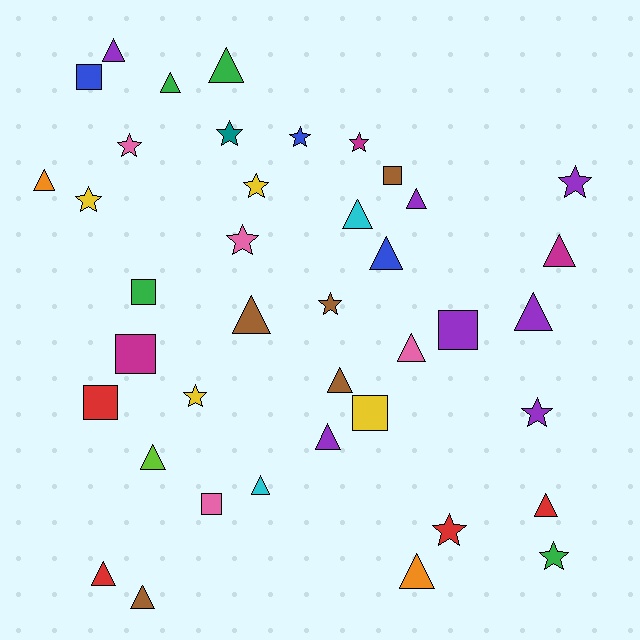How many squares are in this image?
There are 8 squares.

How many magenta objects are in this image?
There are 3 magenta objects.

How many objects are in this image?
There are 40 objects.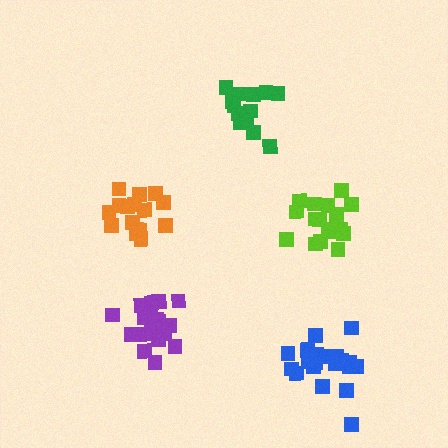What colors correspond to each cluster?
The clusters are colored: orange, purple, green, blue, lime.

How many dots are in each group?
Group 1: 17 dots, Group 2: 19 dots, Group 3: 17 dots, Group 4: 21 dots, Group 5: 17 dots (91 total).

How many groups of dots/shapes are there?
There are 5 groups.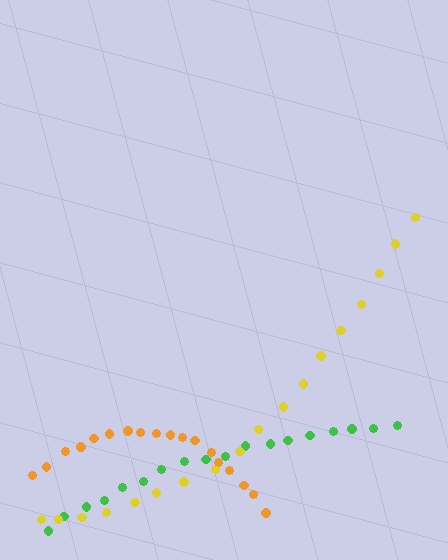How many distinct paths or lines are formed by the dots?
There are 3 distinct paths.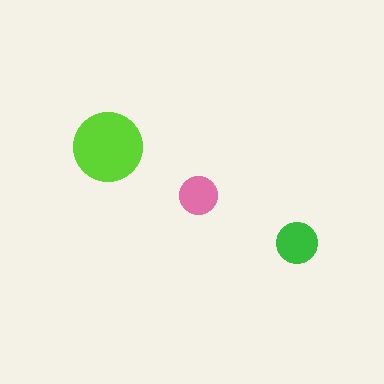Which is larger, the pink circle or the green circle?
The green one.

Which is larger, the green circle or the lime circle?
The lime one.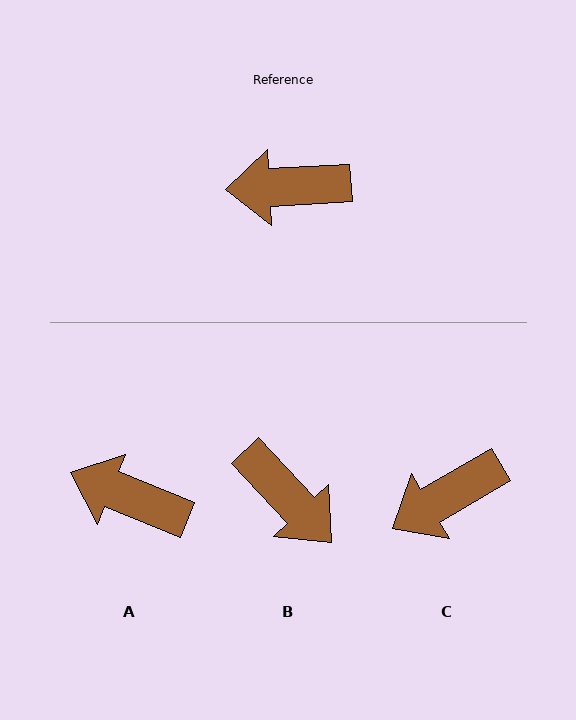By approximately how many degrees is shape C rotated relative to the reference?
Approximately 27 degrees counter-clockwise.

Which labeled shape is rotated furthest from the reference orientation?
B, about 130 degrees away.